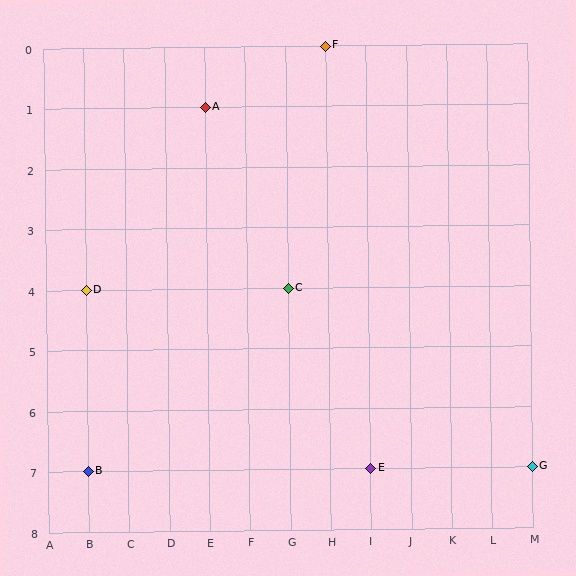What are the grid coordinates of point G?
Point G is at grid coordinates (M, 7).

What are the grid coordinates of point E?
Point E is at grid coordinates (I, 7).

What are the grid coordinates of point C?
Point C is at grid coordinates (G, 4).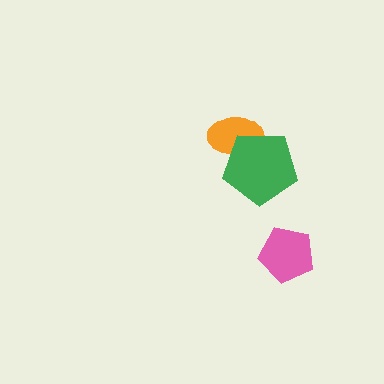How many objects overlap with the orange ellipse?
1 object overlaps with the orange ellipse.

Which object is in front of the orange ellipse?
The green pentagon is in front of the orange ellipse.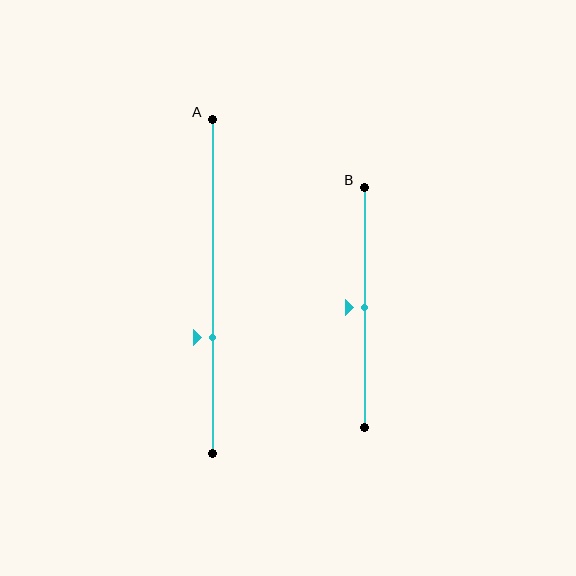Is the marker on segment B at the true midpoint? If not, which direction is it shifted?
Yes, the marker on segment B is at the true midpoint.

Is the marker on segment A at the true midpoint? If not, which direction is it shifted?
No, the marker on segment A is shifted downward by about 15% of the segment length.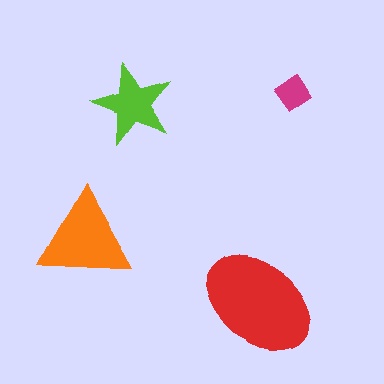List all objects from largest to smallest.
The red ellipse, the orange triangle, the lime star, the magenta diamond.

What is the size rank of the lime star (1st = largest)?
3rd.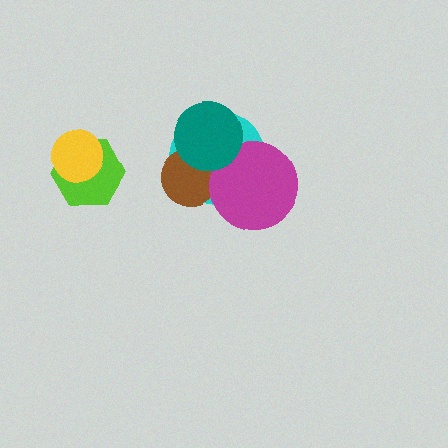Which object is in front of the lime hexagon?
The yellow circle is in front of the lime hexagon.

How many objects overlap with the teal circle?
3 objects overlap with the teal circle.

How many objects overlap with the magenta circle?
3 objects overlap with the magenta circle.